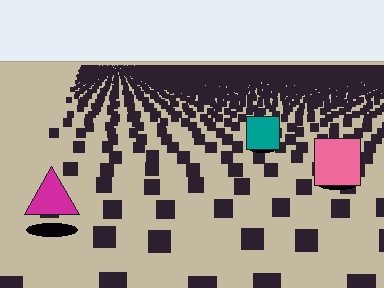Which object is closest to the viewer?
The magenta triangle is closest. The texture marks near it are larger and more spread out.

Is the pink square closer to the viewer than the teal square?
Yes. The pink square is closer — you can tell from the texture gradient: the ground texture is coarser near it.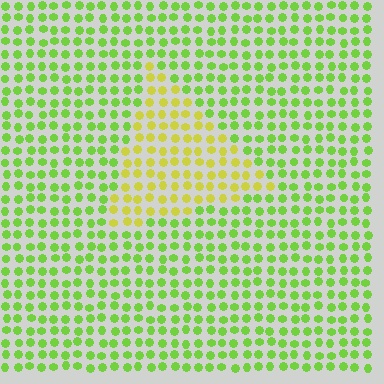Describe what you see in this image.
The image is filled with small lime elements in a uniform arrangement. A triangle-shaped region is visible where the elements are tinted to a slightly different hue, forming a subtle color boundary.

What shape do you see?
I see a triangle.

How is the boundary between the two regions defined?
The boundary is defined purely by a slight shift in hue (about 37 degrees). Spacing, size, and orientation are identical on both sides.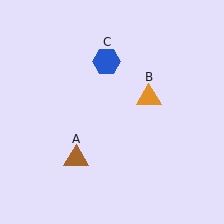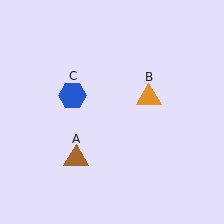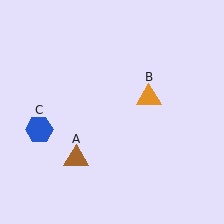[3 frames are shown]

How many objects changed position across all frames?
1 object changed position: blue hexagon (object C).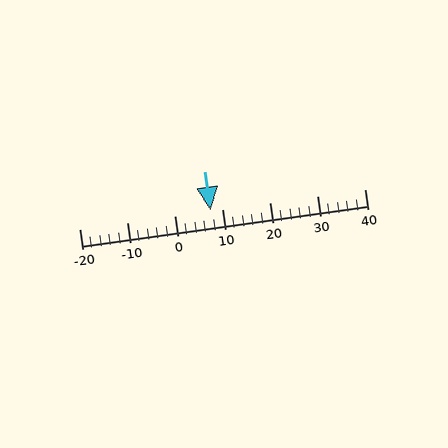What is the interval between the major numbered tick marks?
The major tick marks are spaced 10 units apart.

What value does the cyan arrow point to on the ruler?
The cyan arrow points to approximately 8.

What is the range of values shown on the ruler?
The ruler shows values from -20 to 40.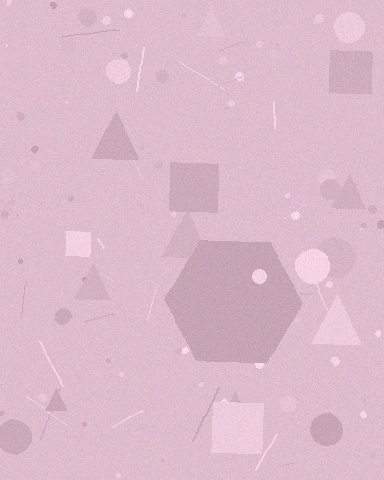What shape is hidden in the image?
A hexagon is hidden in the image.